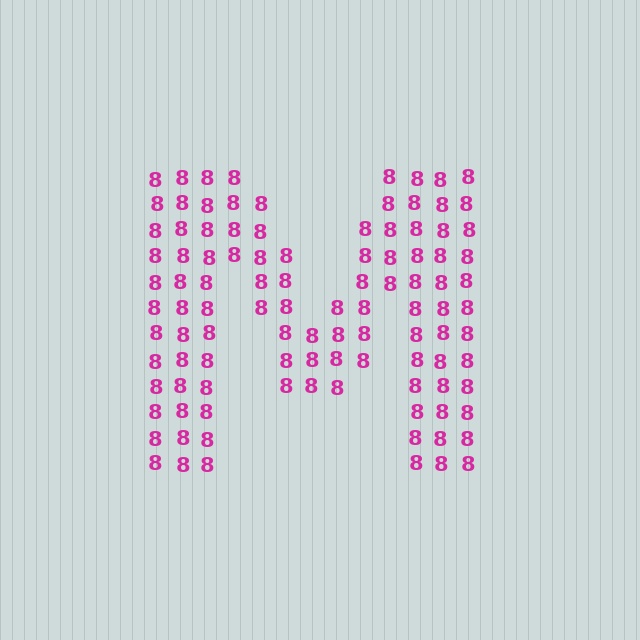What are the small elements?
The small elements are digit 8's.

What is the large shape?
The large shape is the letter M.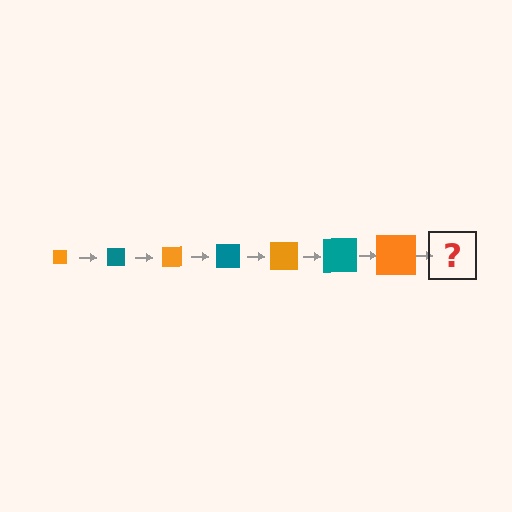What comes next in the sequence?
The next element should be a teal square, larger than the previous one.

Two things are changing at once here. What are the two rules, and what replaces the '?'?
The two rules are that the square grows larger each step and the color cycles through orange and teal. The '?' should be a teal square, larger than the previous one.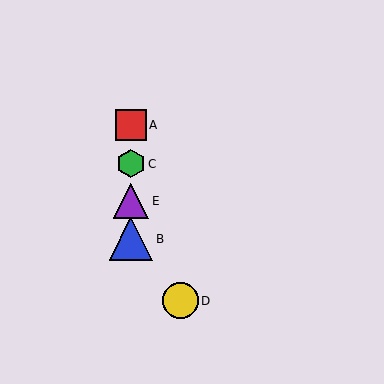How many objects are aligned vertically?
4 objects (A, B, C, E) are aligned vertically.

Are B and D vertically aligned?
No, B is at x≈131 and D is at x≈180.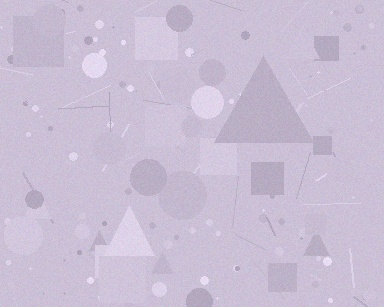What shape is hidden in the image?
A triangle is hidden in the image.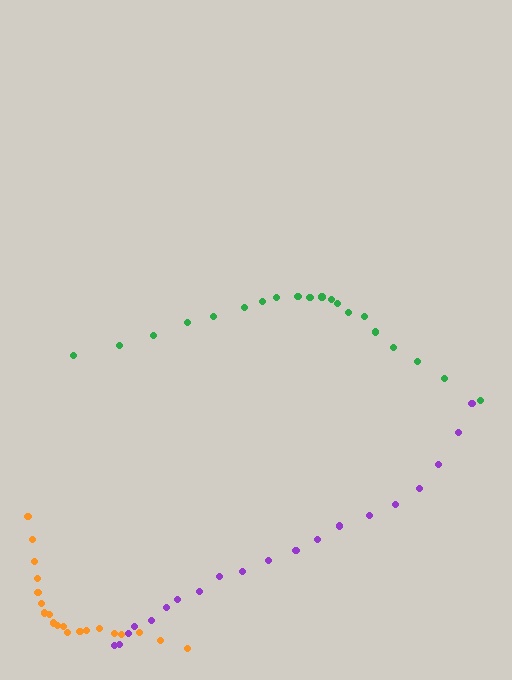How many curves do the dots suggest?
There are 3 distinct paths.